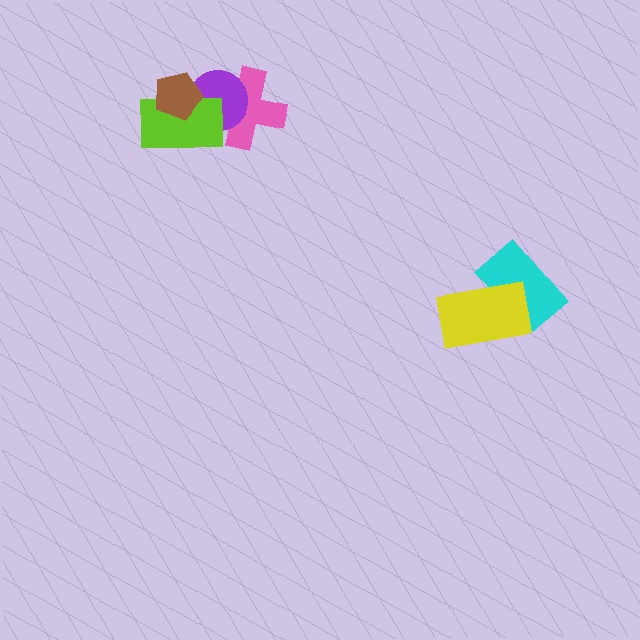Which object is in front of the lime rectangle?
The brown pentagon is in front of the lime rectangle.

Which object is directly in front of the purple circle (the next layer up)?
The lime rectangle is directly in front of the purple circle.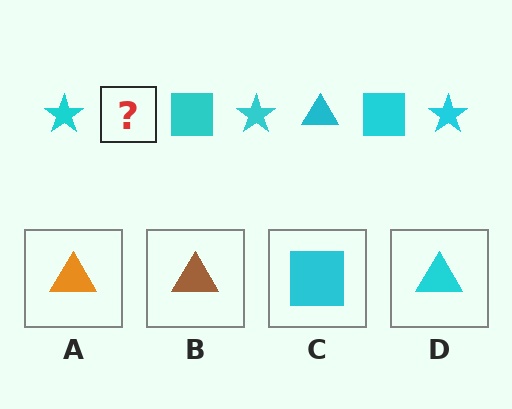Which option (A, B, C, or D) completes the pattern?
D.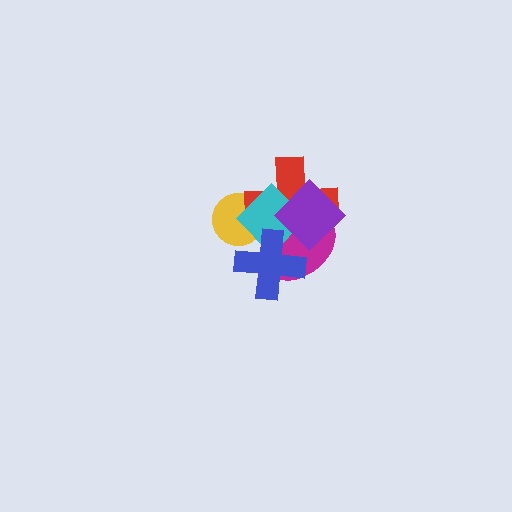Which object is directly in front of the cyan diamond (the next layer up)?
The purple diamond is directly in front of the cyan diamond.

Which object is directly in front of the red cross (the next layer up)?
The magenta ellipse is directly in front of the red cross.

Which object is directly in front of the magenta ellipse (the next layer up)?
The cyan diamond is directly in front of the magenta ellipse.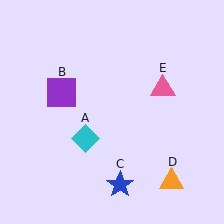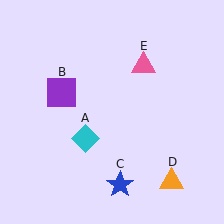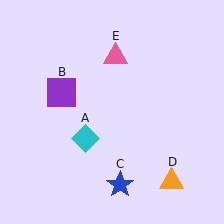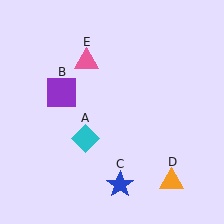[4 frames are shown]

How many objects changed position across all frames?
1 object changed position: pink triangle (object E).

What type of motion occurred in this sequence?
The pink triangle (object E) rotated counterclockwise around the center of the scene.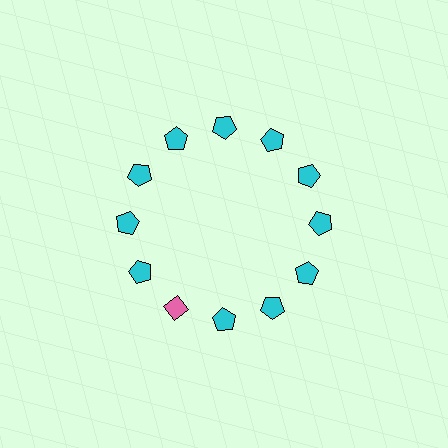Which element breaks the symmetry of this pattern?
The pink diamond at roughly the 7 o'clock position breaks the symmetry. All other shapes are cyan pentagons.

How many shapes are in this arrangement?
There are 12 shapes arranged in a ring pattern.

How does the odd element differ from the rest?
It differs in both color (pink instead of cyan) and shape (diamond instead of pentagon).